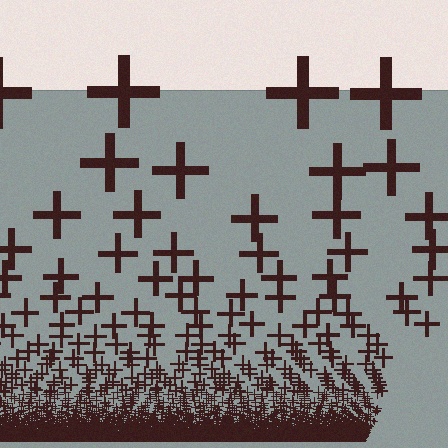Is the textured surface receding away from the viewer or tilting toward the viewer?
The surface appears to tilt toward the viewer. Texture elements get larger and sparser toward the top.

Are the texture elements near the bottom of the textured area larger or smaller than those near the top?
Smaller. The gradient is inverted — elements near the bottom are smaller and denser.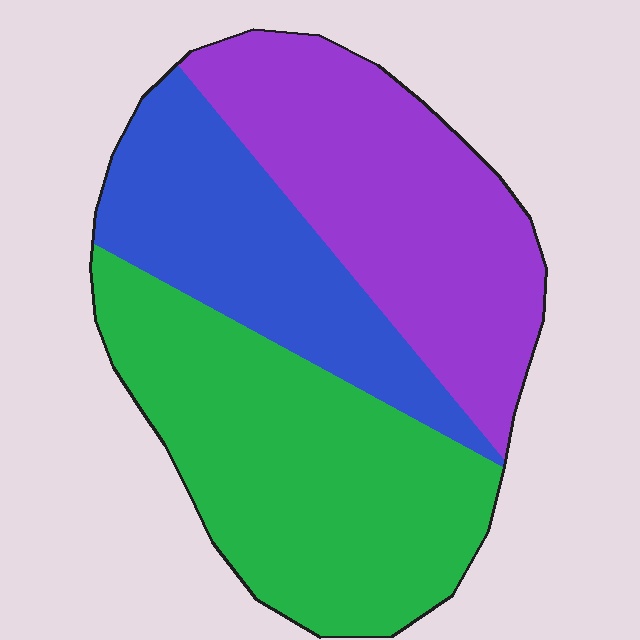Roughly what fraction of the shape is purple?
Purple covers around 35% of the shape.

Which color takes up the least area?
Blue, at roughly 25%.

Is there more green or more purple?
Green.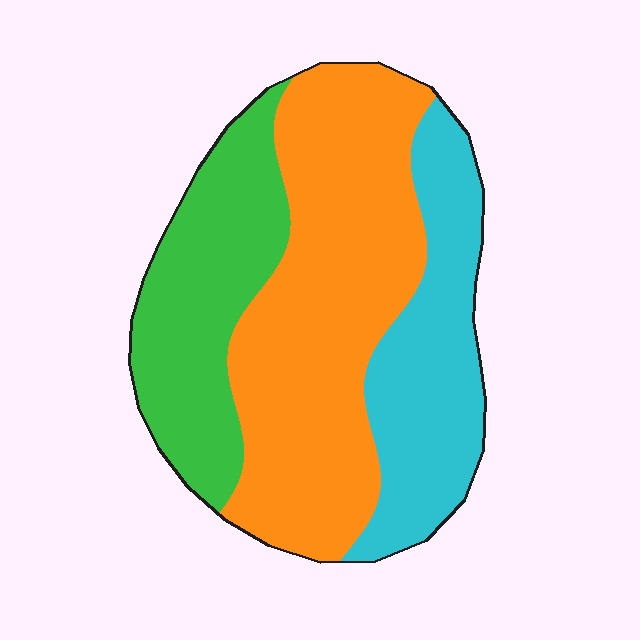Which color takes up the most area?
Orange, at roughly 50%.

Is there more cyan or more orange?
Orange.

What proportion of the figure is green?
Green takes up about one quarter (1/4) of the figure.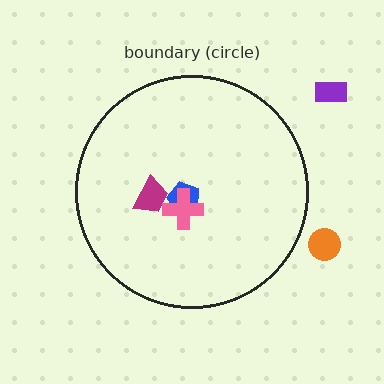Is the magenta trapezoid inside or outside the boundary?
Inside.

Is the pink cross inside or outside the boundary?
Inside.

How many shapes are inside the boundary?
3 inside, 2 outside.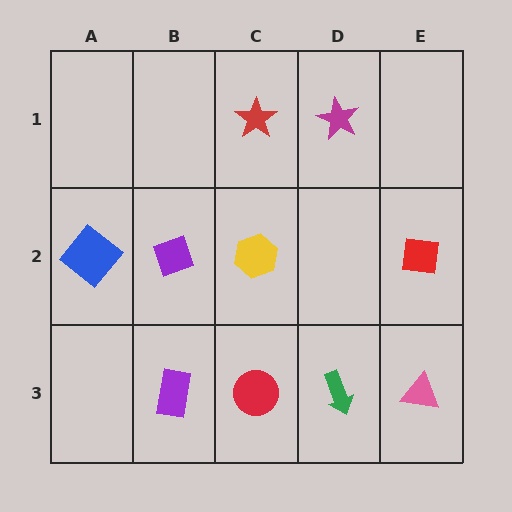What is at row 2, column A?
A blue diamond.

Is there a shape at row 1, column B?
No, that cell is empty.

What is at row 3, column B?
A purple rectangle.